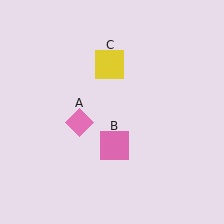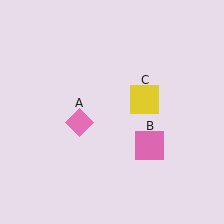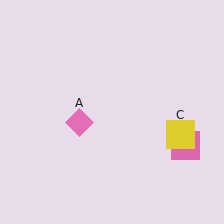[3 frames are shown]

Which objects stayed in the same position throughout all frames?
Pink diamond (object A) remained stationary.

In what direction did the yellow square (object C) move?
The yellow square (object C) moved down and to the right.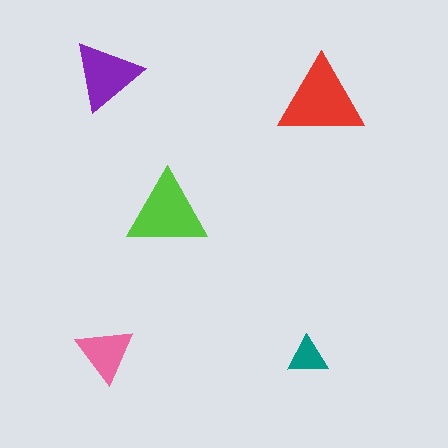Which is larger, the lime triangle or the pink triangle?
The lime one.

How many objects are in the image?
There are 5 objects in the image.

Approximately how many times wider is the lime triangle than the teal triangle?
About 2 times wider.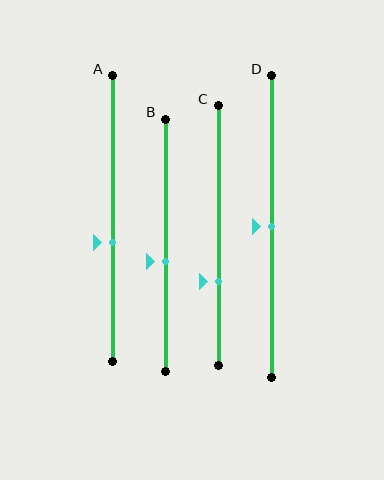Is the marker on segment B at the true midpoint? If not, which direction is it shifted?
No, the marker on segment B is shifted downward by about 6% of the segment length.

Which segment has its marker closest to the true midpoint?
Segment D has its marker closest to the true midpoint.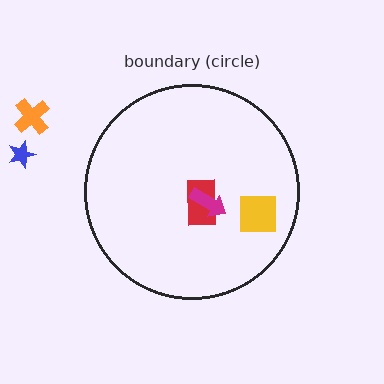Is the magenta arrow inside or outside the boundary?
Inside.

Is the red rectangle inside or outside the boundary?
Inside.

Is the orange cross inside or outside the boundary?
Outside.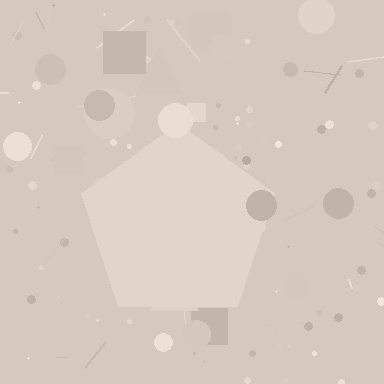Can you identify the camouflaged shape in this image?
The camouflaged shape is a pentagon.